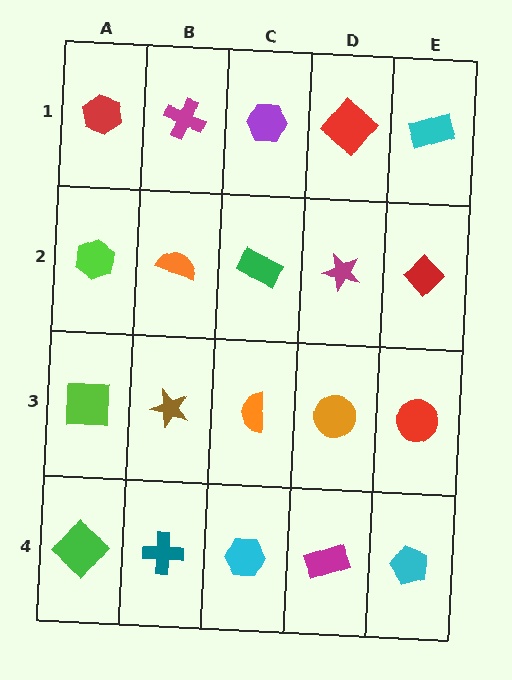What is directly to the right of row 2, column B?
A green rectangle.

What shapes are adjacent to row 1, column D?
A magenta star (row 2, column D), a purple hexagon (row 1, column C), a cyan rectangle (row 1, column E).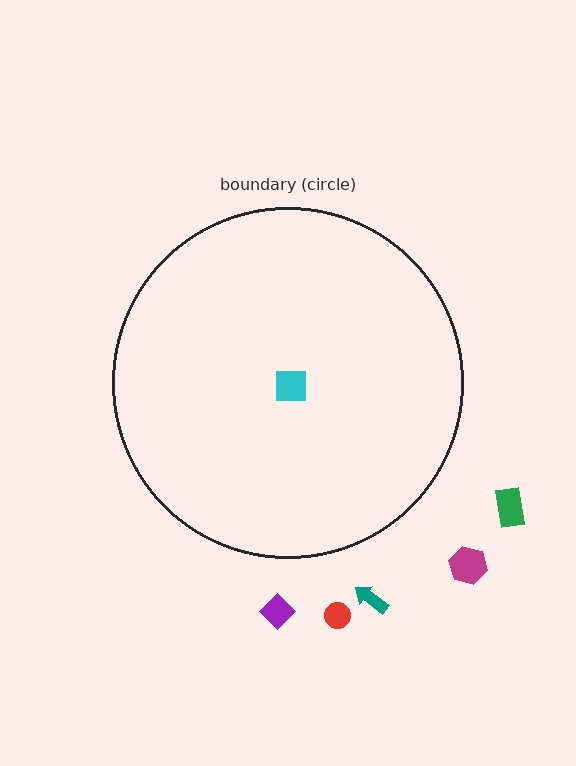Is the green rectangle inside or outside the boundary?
Outside.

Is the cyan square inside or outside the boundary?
Inside.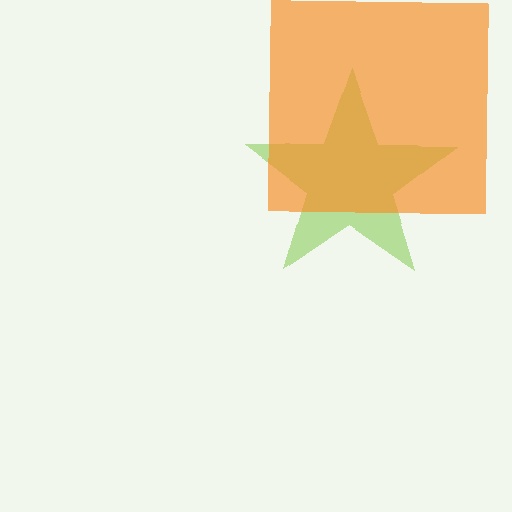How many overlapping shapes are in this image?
There are 2 overlapping shapes in the image.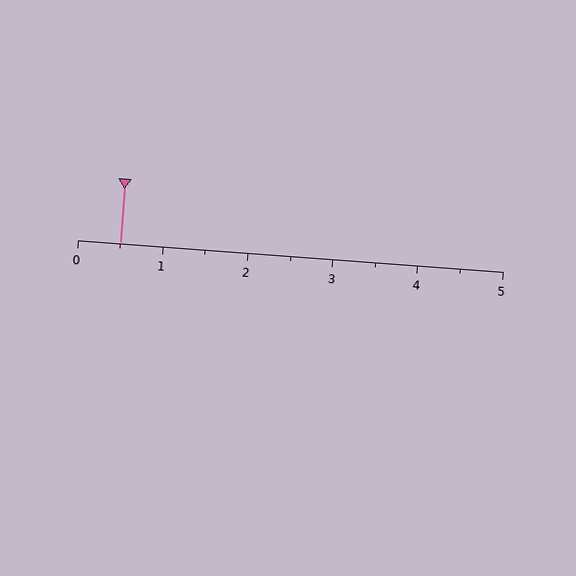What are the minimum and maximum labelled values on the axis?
The axis runs from 0 to 5.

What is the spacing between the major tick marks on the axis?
The major ticks are spaced 1 apart.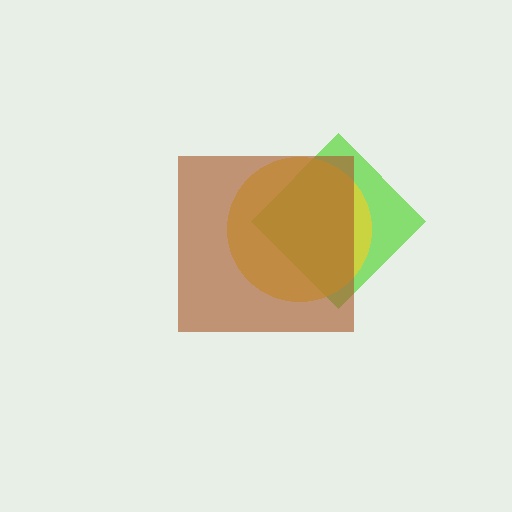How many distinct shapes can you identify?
There are 3 distinct shapes: a lime diamond, a yellow circle, a brown square.